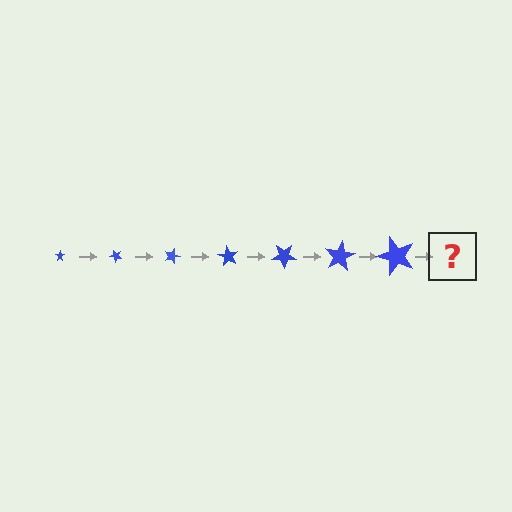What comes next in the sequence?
The next element should be a star, larger than the previous one and rotated 315 degrees from the start.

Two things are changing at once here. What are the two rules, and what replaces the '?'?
The two rules are that the star grows larger each step and it rotates 45 degrees each step. The '?' should be a star, larger than the previous one and rotated 315 degrees from the start.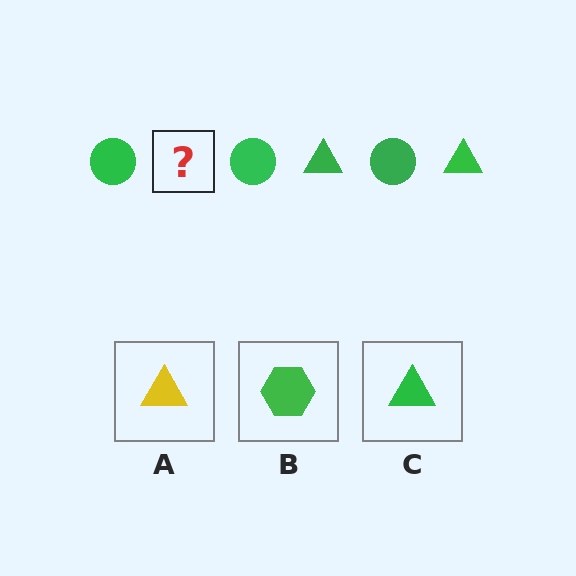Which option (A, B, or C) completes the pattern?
C.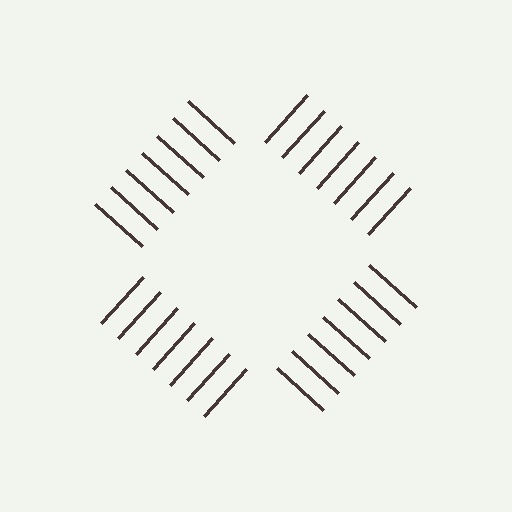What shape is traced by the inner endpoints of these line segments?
An illusory square — the line segments terminate on its edges but no continuous stroke is drawn.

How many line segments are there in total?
28 — 7 along each of the 4 edges.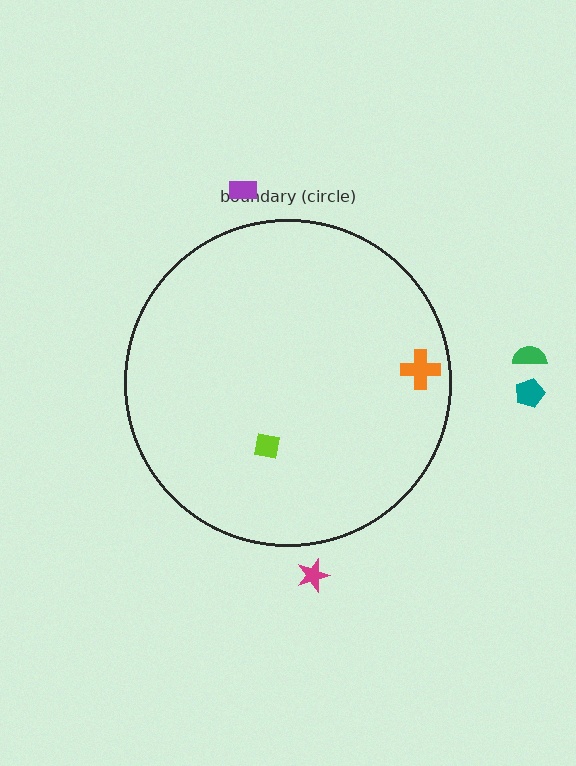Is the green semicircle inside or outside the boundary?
Outside.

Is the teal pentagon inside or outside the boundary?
Outside.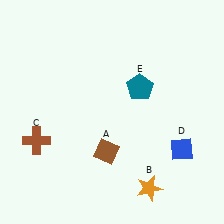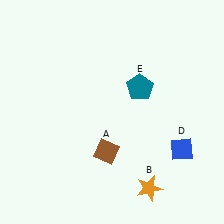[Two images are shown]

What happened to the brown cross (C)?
The brown cross (C) was removed in Image 2. It was in the bottom-left area of Image 1.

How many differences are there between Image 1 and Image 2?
There is 1 difference between the two images.